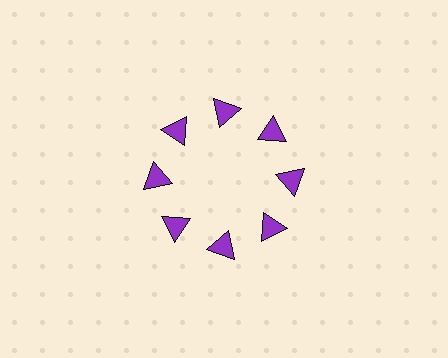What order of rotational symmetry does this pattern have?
This pattern has 8-fold rotational symmetry.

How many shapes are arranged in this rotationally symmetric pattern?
There are 8 shapes, arranged in 8 groups of 1.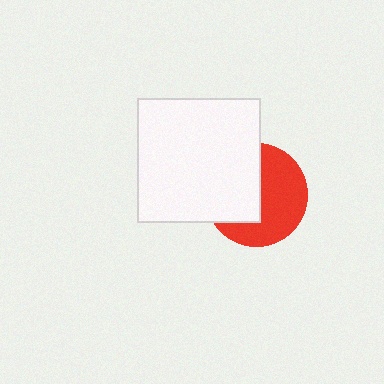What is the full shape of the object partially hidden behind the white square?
The partially hidden object is a red circle.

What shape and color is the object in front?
The object in front is a white square.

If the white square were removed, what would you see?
You would see the complete red circle.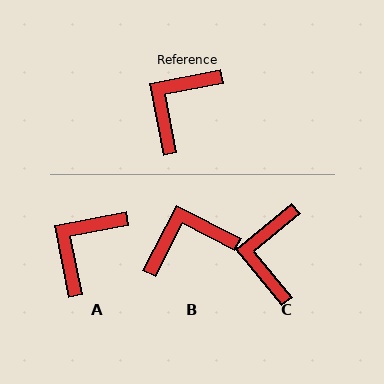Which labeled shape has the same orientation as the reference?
A.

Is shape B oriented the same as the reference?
No, it is off by about 38 degrees.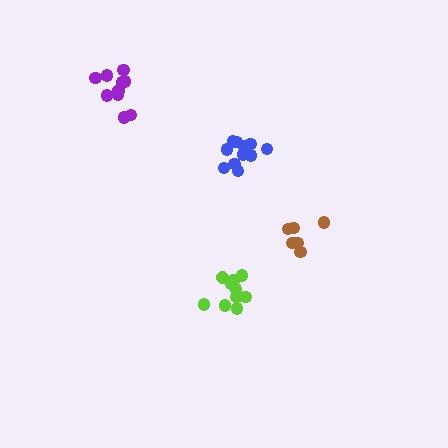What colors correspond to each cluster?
The clusters are colored: lime, brown, blue, purple.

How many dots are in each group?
Group 1: 11 dots, Group 2: 7 dots, Group 3: 11 dots, Group 4: 10 dots (39 total).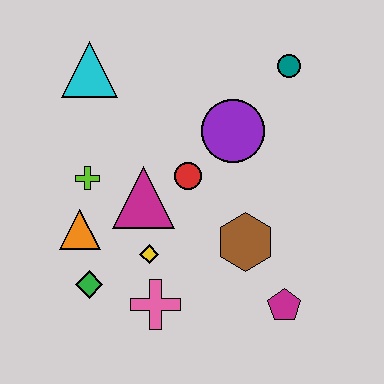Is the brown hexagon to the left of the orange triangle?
No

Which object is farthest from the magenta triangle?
The teal circle is farthest from the magenta triangle.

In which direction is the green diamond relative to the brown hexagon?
The green diamond is to the left of the brown hexagon.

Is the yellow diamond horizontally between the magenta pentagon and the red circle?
No